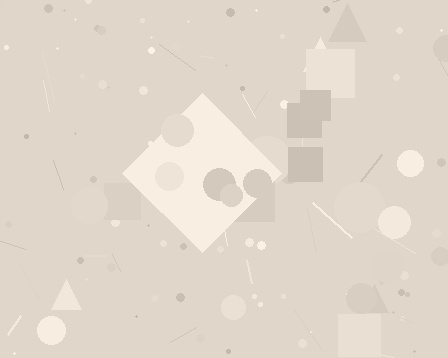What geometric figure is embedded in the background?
A diamond is embedded in the background.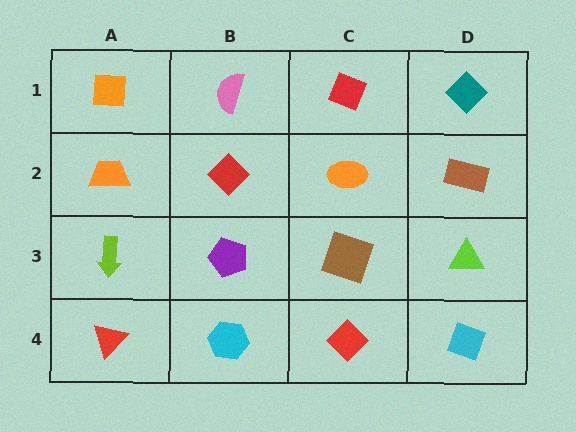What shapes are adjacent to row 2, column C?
A red diamond (row 1, column C), a brown square (row 3, column C), a red diamond (row 2, column B), a brown rectangle (row 2, column D).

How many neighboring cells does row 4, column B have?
3.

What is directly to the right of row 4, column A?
A cyan hexagon.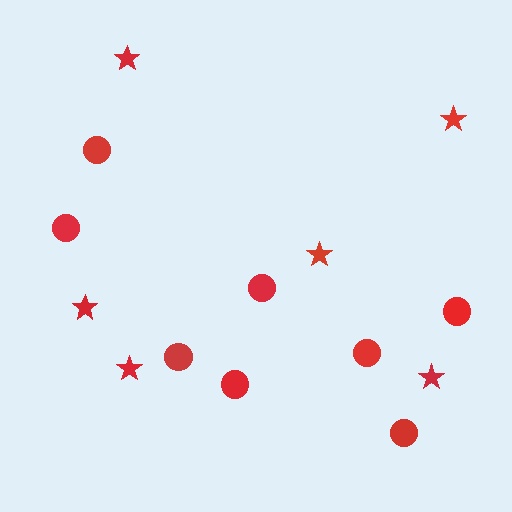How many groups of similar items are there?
There are 2 groups: one group of stars (6) and one group of circles (8).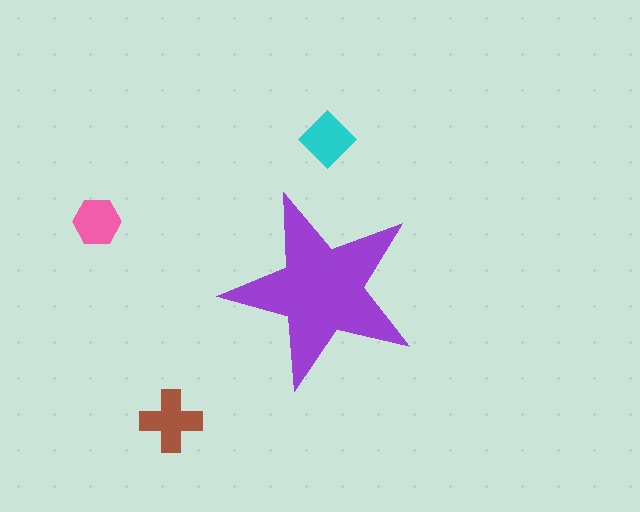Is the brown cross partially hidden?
No, the brown cross is fully visible.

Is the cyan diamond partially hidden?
No, the cyan diamond is fully visible.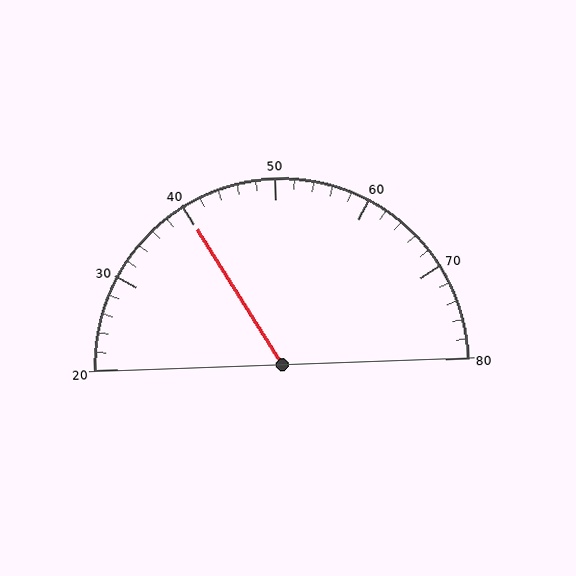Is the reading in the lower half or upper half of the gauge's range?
The reading is in the lower half of the range (20 to 80).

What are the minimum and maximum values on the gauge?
The gauge ranges from 20 to 80.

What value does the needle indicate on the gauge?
The needle indicates approximately 40.